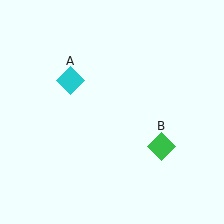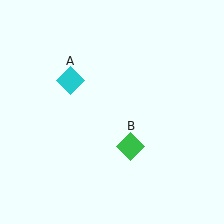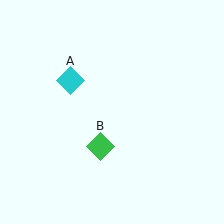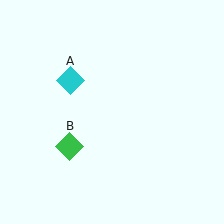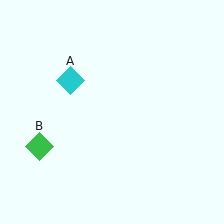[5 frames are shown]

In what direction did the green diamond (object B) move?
The green diamond (object B) moved left.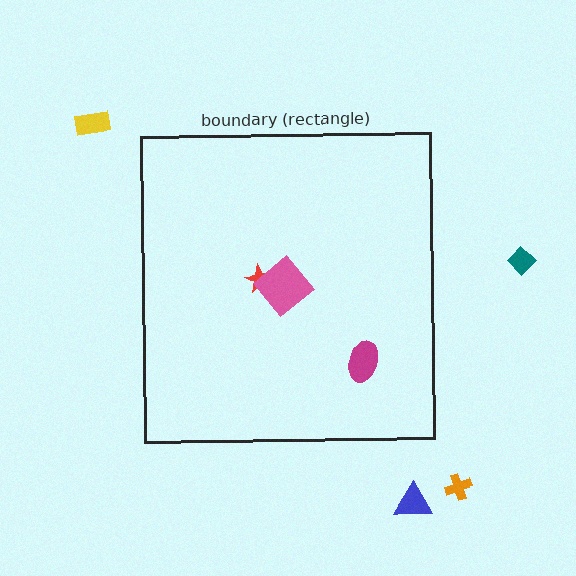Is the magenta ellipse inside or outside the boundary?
Inside.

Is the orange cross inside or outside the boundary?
Outside.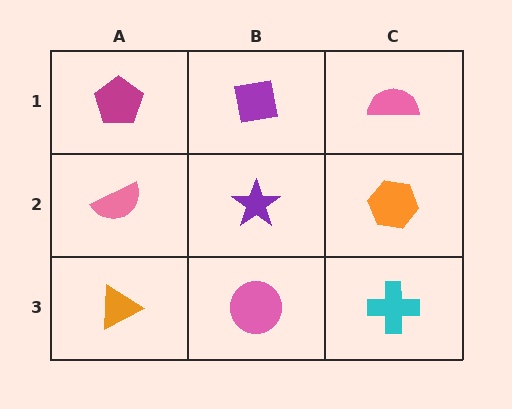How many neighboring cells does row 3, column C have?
2.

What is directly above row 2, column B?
A purple square.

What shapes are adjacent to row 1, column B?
A purple star (row 2, column B), a magenta pentagon (row 1, column A), a pink semicircle (row 1, column C).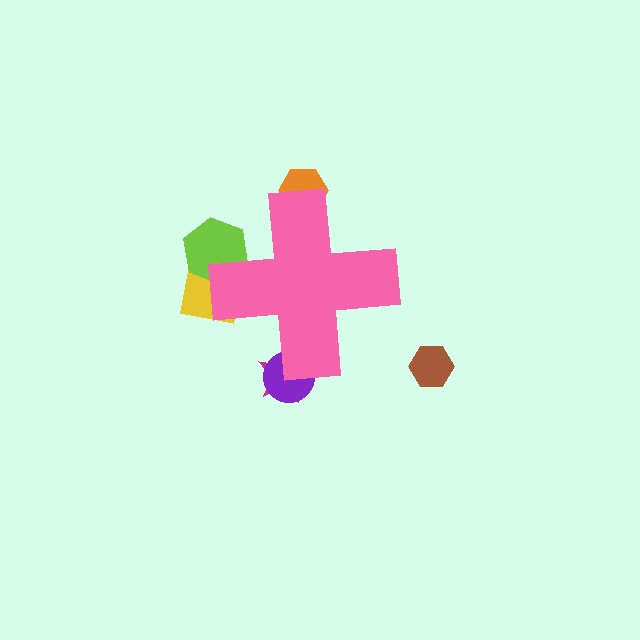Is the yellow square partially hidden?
Yes, the yellow square is partially hidden behind the pink cross.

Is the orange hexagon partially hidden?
Yes, the orange hexagon is partially hidden behind the pink cross.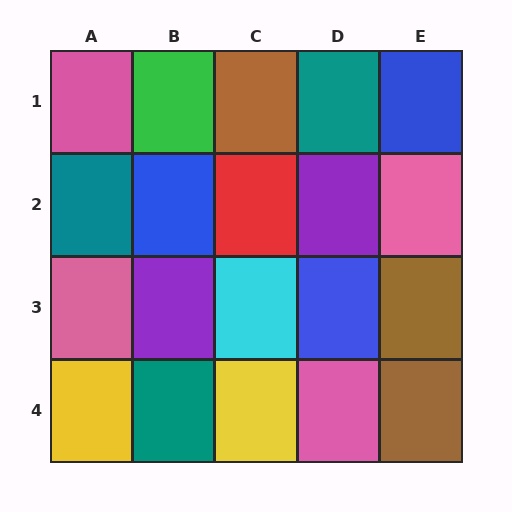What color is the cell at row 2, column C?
Red.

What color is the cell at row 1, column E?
Blue.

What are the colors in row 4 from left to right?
Yellow, teal, yellow, pink, brown.